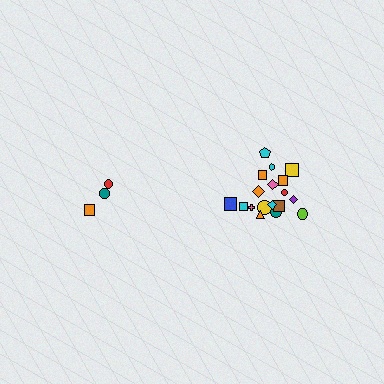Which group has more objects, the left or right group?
The right group.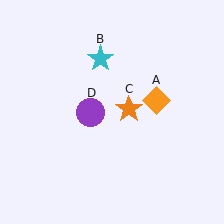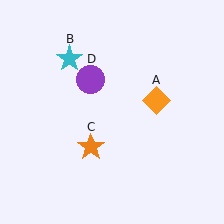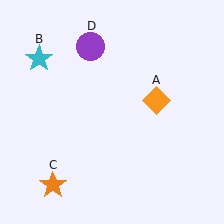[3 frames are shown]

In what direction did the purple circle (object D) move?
The purple circle (object D) moved up.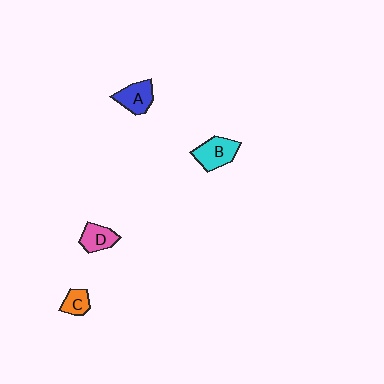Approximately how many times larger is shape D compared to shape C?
Approximately 1.3 times.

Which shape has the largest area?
Shape B (cyan).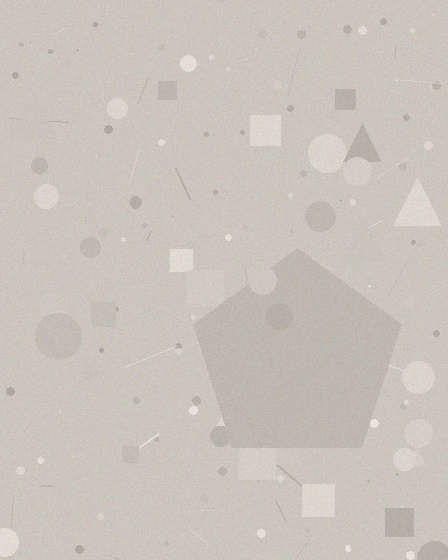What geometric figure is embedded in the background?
A pentagon is embedded in the background.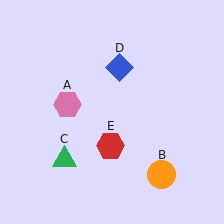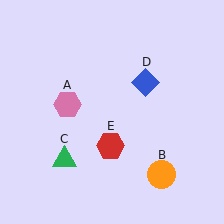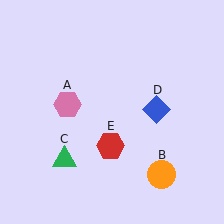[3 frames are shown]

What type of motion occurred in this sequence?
The blue diamond (object D) rotated clockwise around the center of the scene.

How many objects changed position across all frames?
1 object changed position: blue diamond (object D).